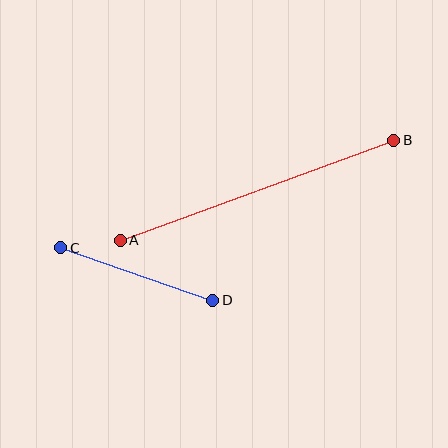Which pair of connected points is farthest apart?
Points A and B are farthest apart.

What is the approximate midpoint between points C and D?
The midpoint is at approximately (137, 274) pixels.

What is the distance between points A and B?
The distance is approximately 292 pixels.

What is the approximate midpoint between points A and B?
The midpoint is at approximately (257, 190) pixels.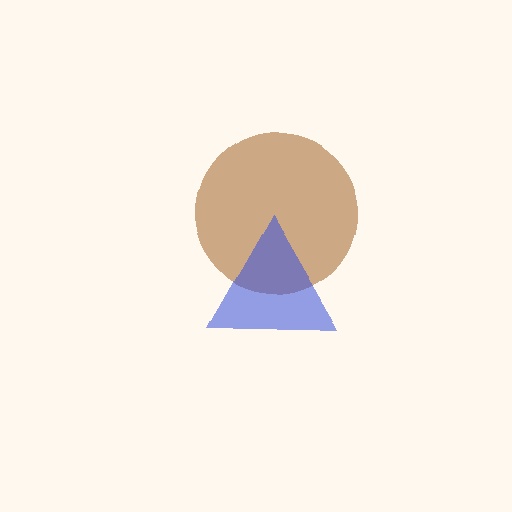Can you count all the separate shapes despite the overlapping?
Yes, there are 2 separate shapes.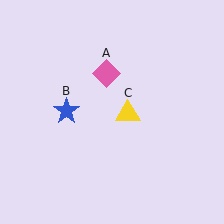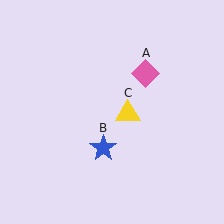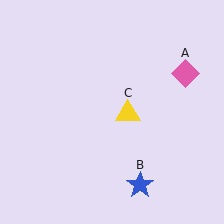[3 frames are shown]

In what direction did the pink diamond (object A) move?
The pink diamond (object A) moved right.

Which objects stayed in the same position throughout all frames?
Yellow triangle (object C) remained stationary.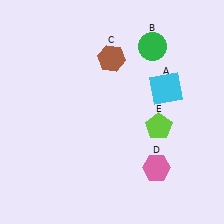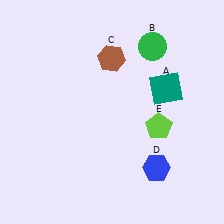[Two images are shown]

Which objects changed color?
A changed from cyan to teal. D changed from pink to blue.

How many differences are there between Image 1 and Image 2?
There are 2 differences between the two images.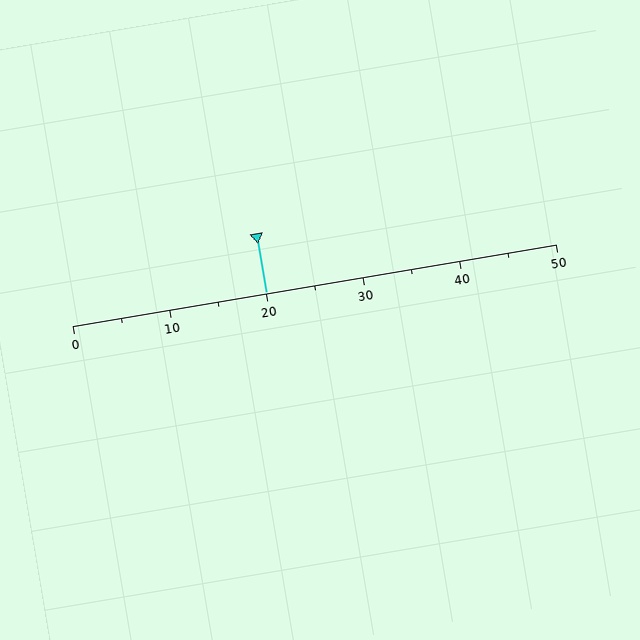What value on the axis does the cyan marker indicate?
The marker indicates approximately 20.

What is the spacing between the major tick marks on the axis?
The major ticks are spaced 10 apart.